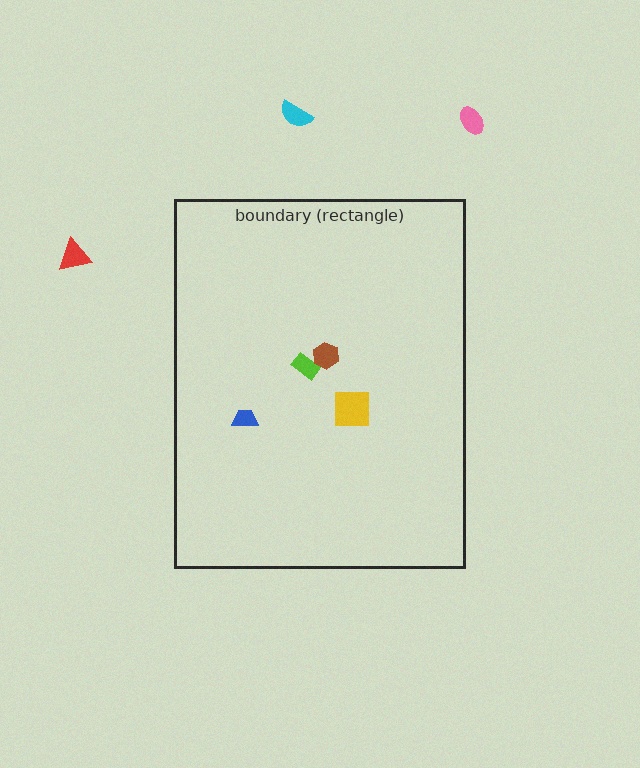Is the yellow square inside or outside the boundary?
Inside.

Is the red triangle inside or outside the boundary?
Outside.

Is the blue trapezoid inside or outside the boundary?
Inside.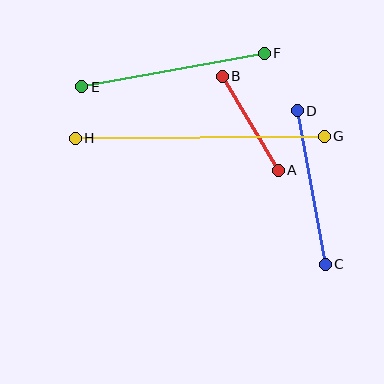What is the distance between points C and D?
The distance is approximately 156 pixels.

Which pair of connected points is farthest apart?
Points G and H are farthest apart.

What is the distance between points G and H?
The distance is approximately 249 pixels.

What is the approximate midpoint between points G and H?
The midpoint is at approximately (200, 137) pixels.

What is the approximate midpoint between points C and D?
The midpoint is at approximately (311, 187) pixels.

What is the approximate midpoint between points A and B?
The midpoint is at approximately (250, 123) pixels.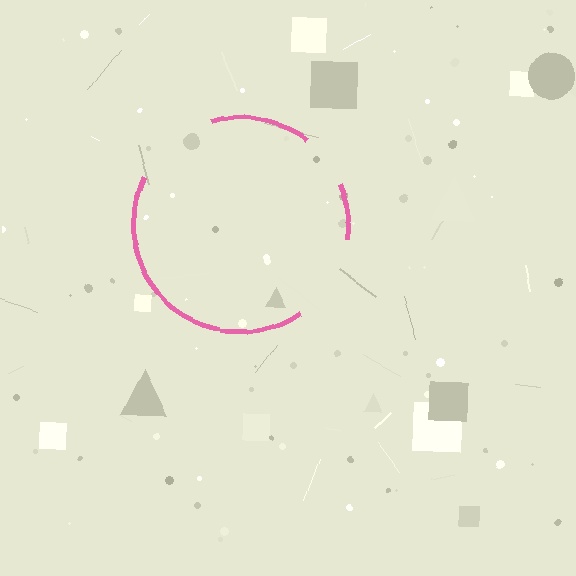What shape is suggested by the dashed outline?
The dashed outline suggests a circle.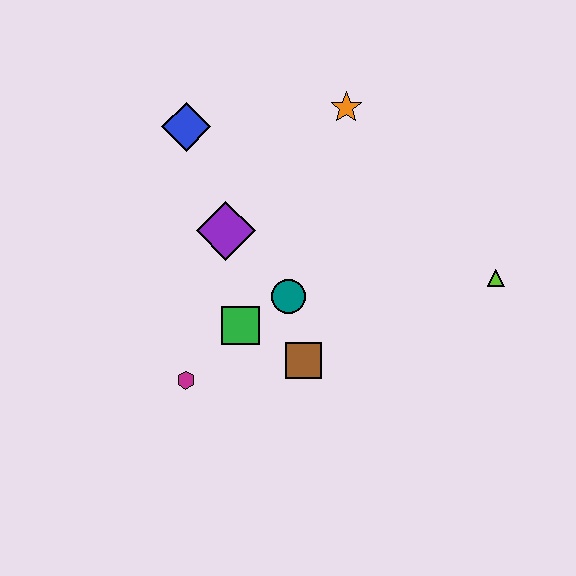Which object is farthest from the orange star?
The magenta hexagon is farthest from the orange star.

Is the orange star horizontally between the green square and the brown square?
No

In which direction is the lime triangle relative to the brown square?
The lime triangle is to the right of the brown square.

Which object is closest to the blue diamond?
The purple diamond is closest to the blue diamond.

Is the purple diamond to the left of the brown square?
Yes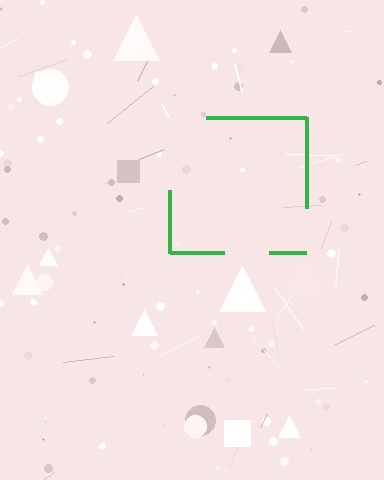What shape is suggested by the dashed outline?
The dashed outline suggests a square.